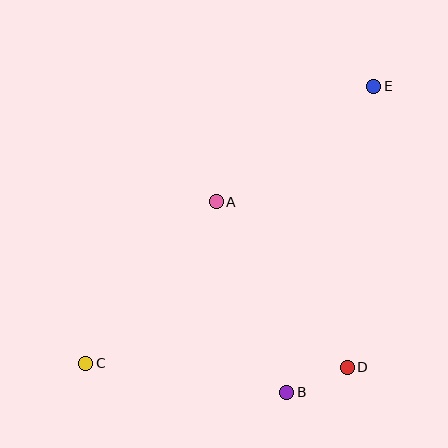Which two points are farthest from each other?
Points C and E are farthest from each other.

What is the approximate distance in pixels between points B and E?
The distance between B and E is approximately 318 pixels.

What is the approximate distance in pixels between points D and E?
The distance between D and E is approximately 282 pixels.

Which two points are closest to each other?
Points B and D are closest to each other.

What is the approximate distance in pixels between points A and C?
The distance between A and C is approximately 208 pixels.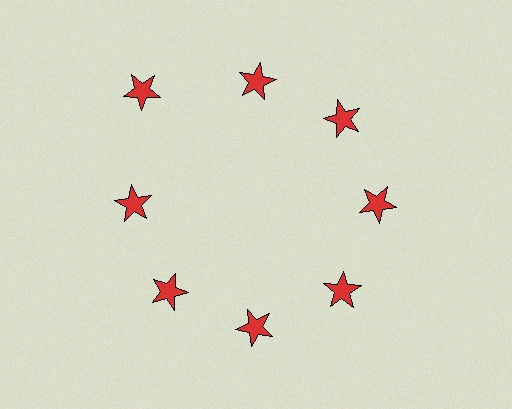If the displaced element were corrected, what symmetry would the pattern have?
It would have 8-fold rotational symmetry — the pattern would map onto itself every 45 degrees.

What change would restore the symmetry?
The symmetry would be restored by moving it inward, back onto the ring so that all 8 stars sit at equal angles and equal distance from the center.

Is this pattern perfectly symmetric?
No. The 8 red stars are arranged in a ring, but one element near the 10 o'clock position is pushed outward from the center, breaking the 8-fold rotational symmetry.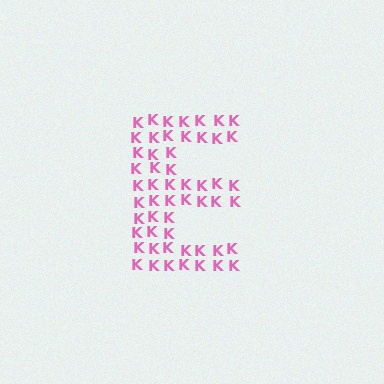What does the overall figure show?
The overall figure shows the letter E.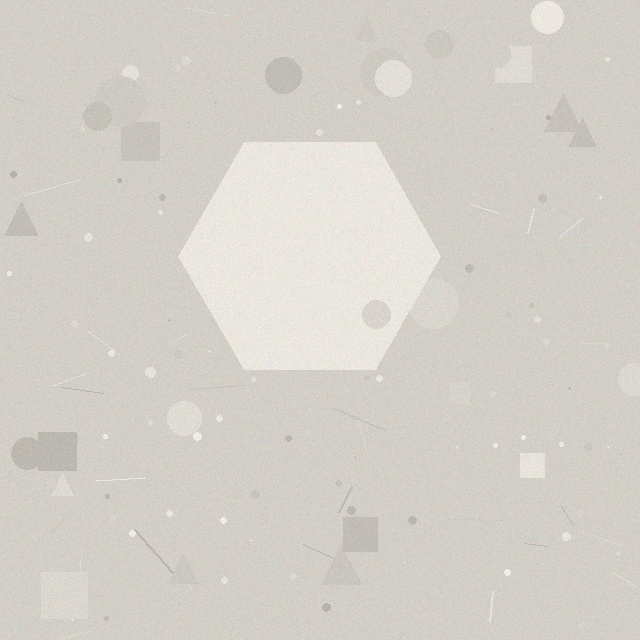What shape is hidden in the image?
A hexagon is hidden in the image.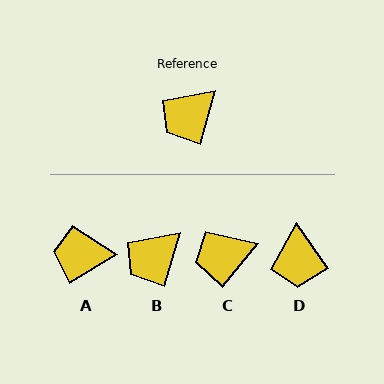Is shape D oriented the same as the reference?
No, it is off by about 51 degrees.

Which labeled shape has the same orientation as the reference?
B.